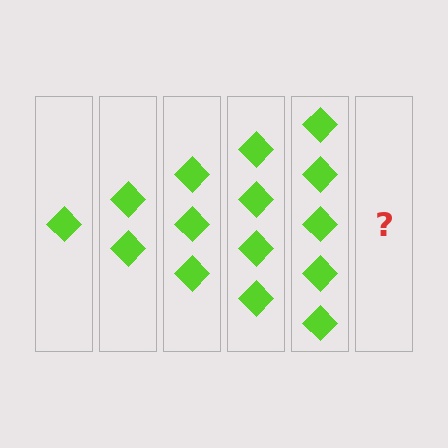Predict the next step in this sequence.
The next step is 6 diamonds.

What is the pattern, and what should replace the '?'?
The pattern is that each step adds one more diamond. The '?' should be 6 diamonds.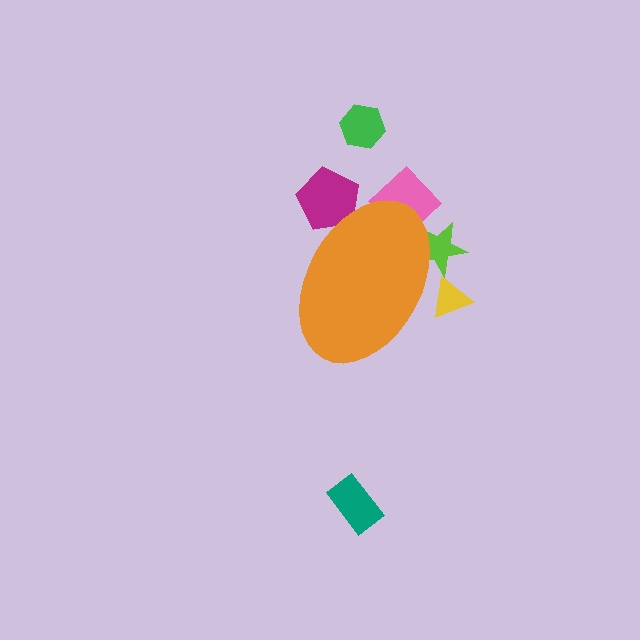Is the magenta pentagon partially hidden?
Yes, the magenta pentagon is partially hidden behind the orange ellipse.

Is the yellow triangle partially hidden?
Yes, the yellow triangle is partially hidden behind the orange ellipse.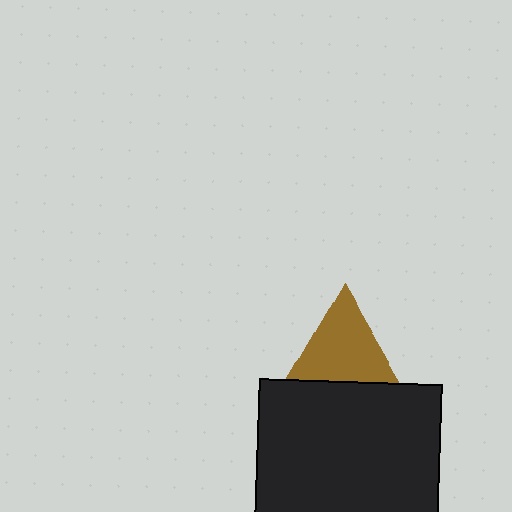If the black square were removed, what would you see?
You would see the complete brown triangle.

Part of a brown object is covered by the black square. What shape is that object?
It is a triangle.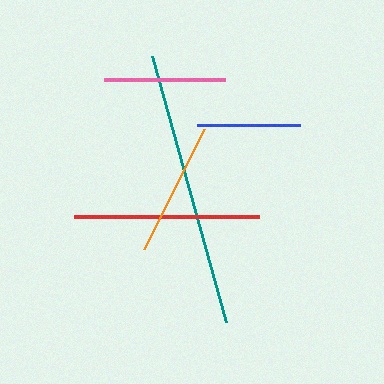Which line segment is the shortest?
The blue line is the shortest at approximately 103 pixels.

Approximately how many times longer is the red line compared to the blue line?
The red line is approximately 1.8 times the length of the blue line.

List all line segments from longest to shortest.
From longest to shortest: teal, red, orange, pink, blue.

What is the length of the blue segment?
The blue segment is approximately 103 pixels long.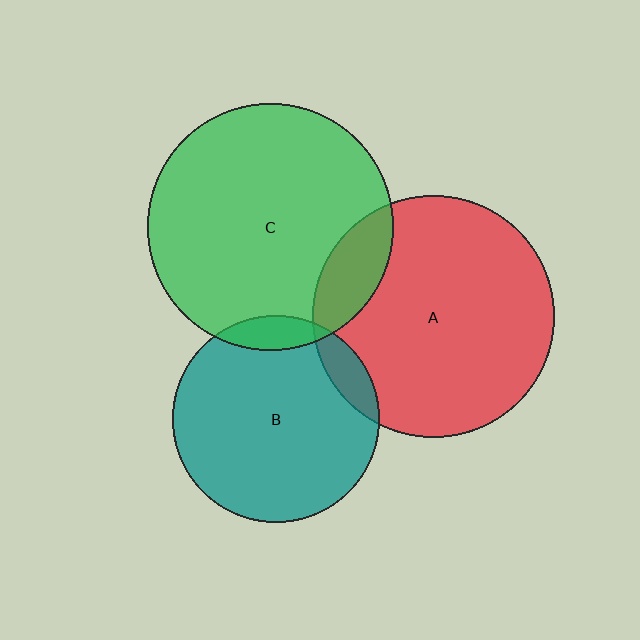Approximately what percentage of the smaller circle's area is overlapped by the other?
Approximately 10%.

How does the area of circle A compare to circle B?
Approximately 1.4 times.